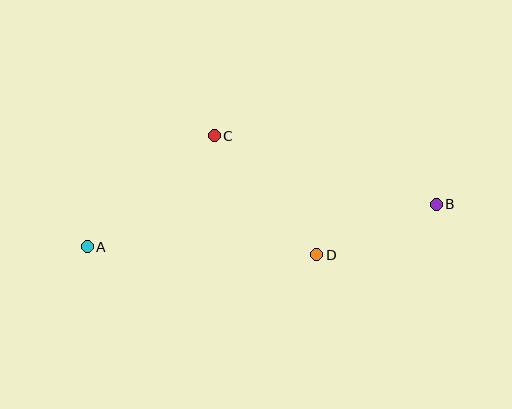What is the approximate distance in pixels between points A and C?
The distance between A and C is approximately 169 pixels.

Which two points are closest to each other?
Points B and D are closest to each other.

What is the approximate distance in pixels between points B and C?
The distance between B and C is approximately 233 pixels.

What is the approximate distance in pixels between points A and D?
The distance between A and D is approximately 230 pixels.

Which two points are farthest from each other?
Points A and B are farthest from each other.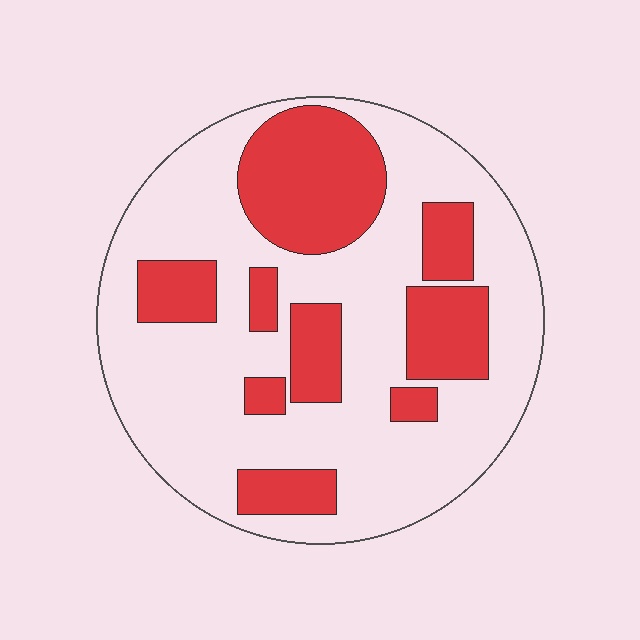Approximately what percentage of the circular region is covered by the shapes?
Approximately 30%.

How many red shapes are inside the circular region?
9.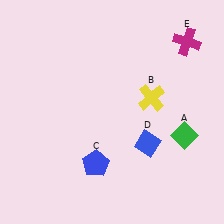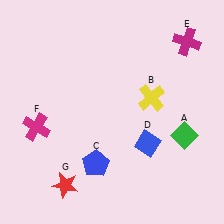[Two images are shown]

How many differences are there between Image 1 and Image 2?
There are 2 differences between the two images.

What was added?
A magenta cross (F), a red star (G) were added in Image 2.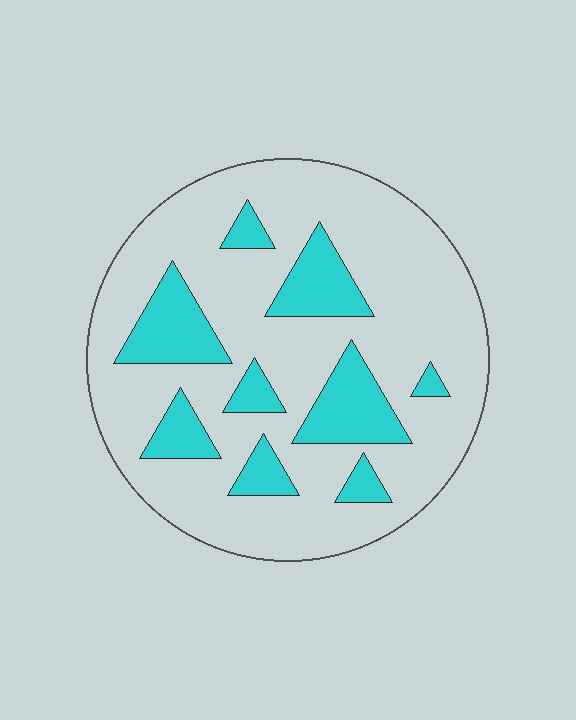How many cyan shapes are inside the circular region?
9.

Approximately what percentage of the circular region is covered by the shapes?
Approximately 25%.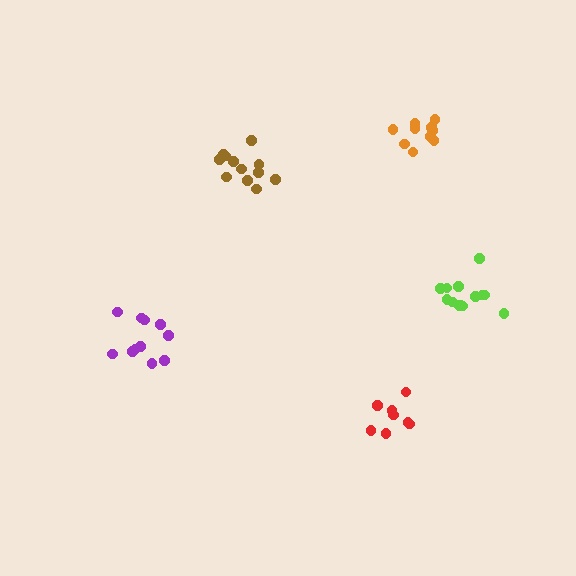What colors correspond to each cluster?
The clusters are colored: orange, purple, red, brown, lime.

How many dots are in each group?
Group 1: 10 dots, Group 2: 11 dots, Group 3: 8 dots, Group 4: 12 dots, Group 5: 14 dots (55 total).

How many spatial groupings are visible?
There are 5 spatial groupings.